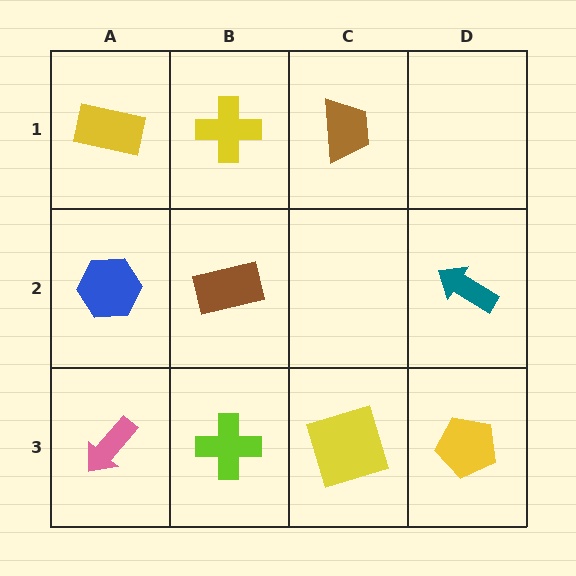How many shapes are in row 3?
4 shapes.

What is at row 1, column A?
A yellow rectangle.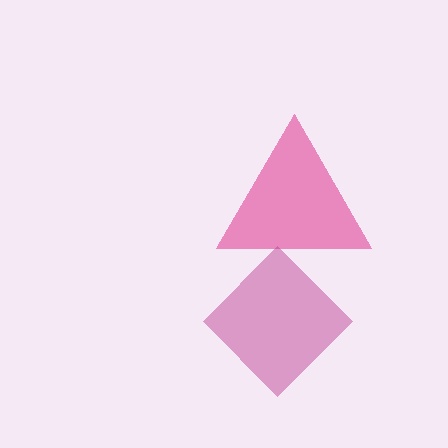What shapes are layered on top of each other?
The layered shapes are: a pink triangle, a magenta diamond.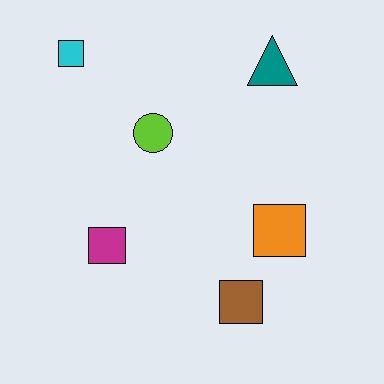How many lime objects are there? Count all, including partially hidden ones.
There is 1 lime object.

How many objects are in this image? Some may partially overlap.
There are 6 objects.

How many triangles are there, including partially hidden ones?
There is 1 triangle.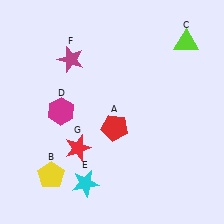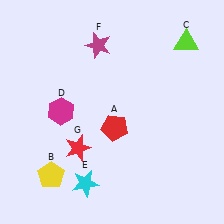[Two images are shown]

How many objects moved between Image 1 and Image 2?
1 object moved between the two images.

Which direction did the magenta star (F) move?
The magenta star (F) moved right.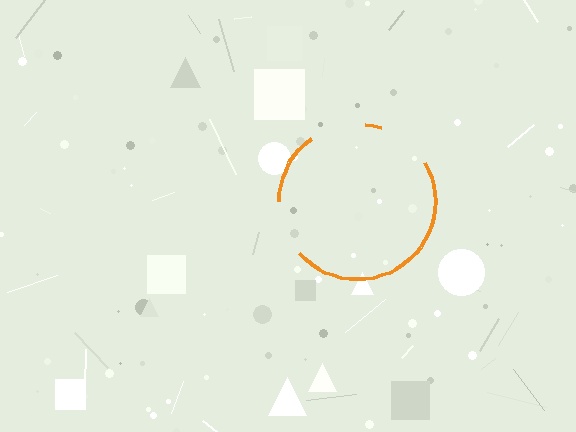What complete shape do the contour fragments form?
The contour fragments form a circle.